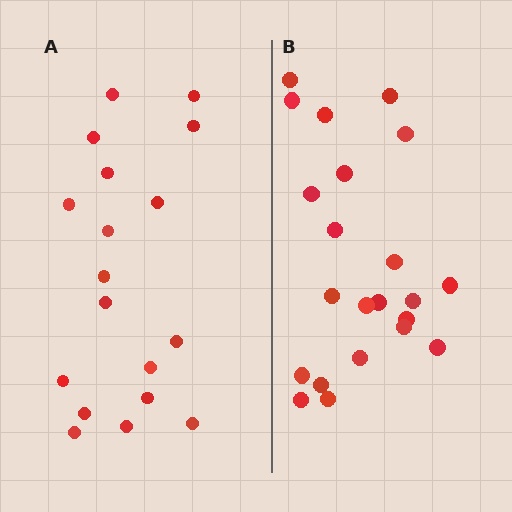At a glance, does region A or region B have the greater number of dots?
Region B (the right region) has more dots.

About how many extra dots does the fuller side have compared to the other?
Region B has about 4 more dots than region A.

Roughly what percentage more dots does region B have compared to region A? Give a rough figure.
About 20% more.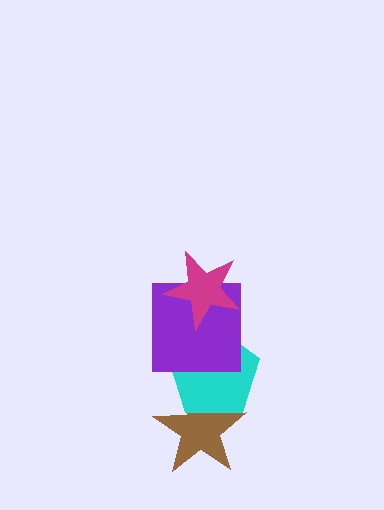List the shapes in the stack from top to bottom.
From top to bottom: the magenta star, the purple square, the cyan pentagon, the brown star.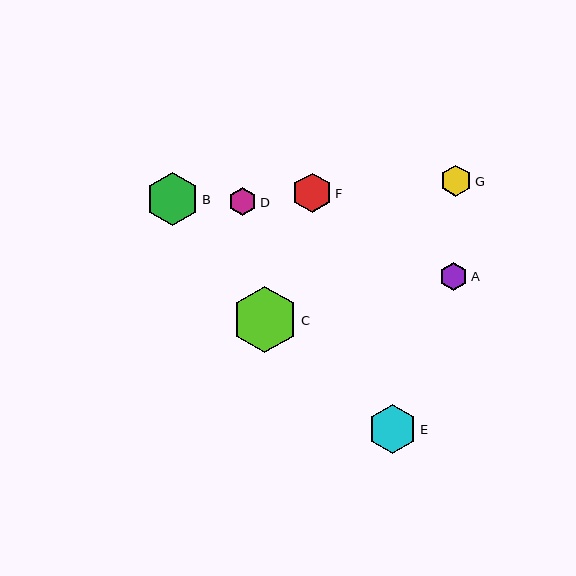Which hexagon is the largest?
Hexagon C is the largest with a size of approximately 66 pixels.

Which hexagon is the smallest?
Hexagon A is the smallest with a size of approximately 28 pixels.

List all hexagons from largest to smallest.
From largest to smallest: C, B, E, F, G, D, A.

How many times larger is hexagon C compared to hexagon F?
Hexagon C is approximately 1.7 times the size of hexagon F.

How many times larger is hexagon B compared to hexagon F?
Hexagon B is approximately 1.3 times the size of hexagon F.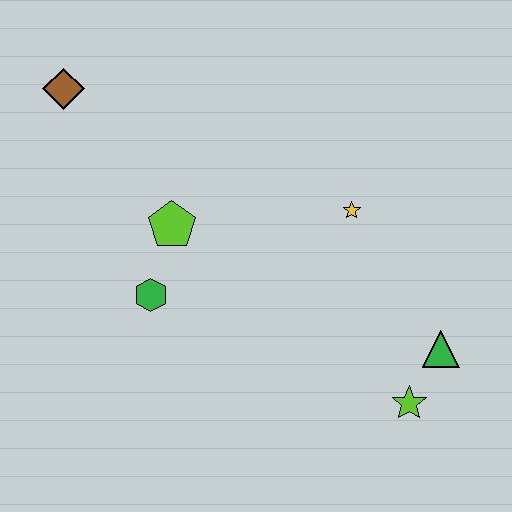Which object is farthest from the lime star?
The brown diamond is farthest from the lime star.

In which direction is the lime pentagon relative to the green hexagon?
The lime pentagon is above the green hexagon.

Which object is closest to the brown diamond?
The lime pentagon is closest to the brown diamond.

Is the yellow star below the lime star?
No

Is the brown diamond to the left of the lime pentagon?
Yes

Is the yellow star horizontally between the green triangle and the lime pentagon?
Yes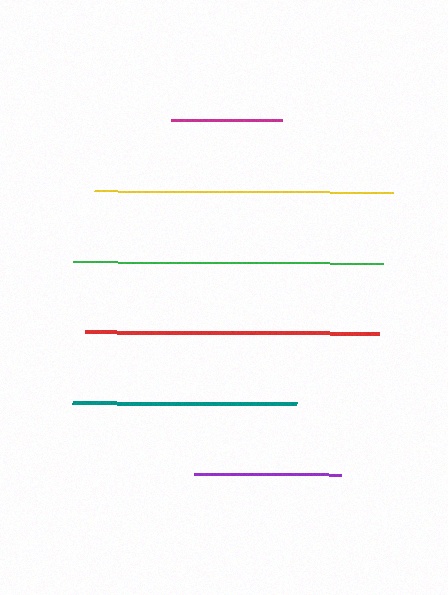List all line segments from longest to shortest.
From longest to shortest: green, yellow, red, teal, purple, magenta.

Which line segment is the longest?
The green line is the longest at approximately 310 pixels.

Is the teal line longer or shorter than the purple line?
The teal line is longer than the purple line.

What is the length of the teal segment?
The teal segment is approximately 224 pixels long.